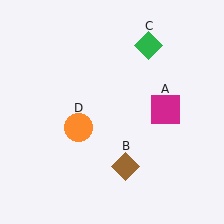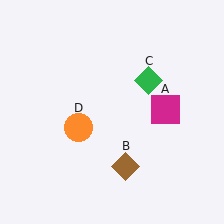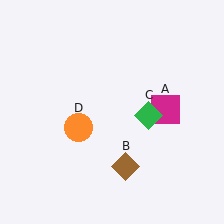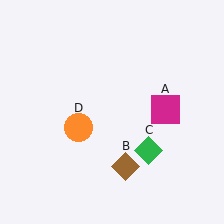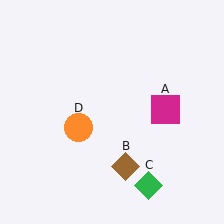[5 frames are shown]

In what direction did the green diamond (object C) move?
The green diamond (object C) moved down.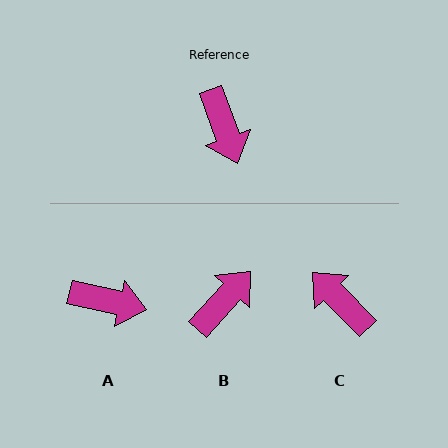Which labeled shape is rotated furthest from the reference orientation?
C, about 156 degrees away.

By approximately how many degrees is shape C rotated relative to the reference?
Approximately 156 degrees clockwise.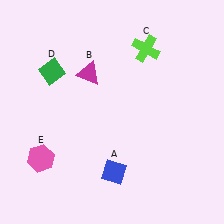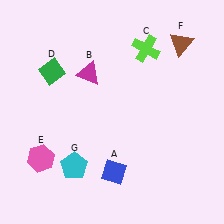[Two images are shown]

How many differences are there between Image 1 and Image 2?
There are 2 differences between the two images.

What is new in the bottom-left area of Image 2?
A cyan pentagon (G) was added in the bottom-left area of Image 2.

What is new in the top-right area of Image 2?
A brown triangle (F) was added in the top-right area of Image 2.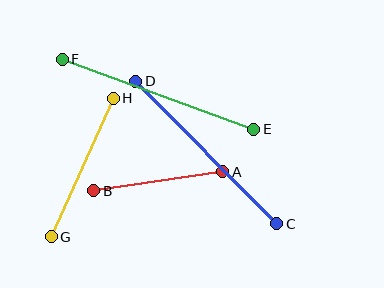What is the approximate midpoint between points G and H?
The midpoint is at approximately (82, 168) pixels.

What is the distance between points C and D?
The distance is approximately 201 pixels.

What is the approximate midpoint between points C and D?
The midpoint is at approximately (206, 153) pixels.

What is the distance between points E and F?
The distance is approximately 204 pixels.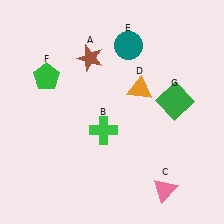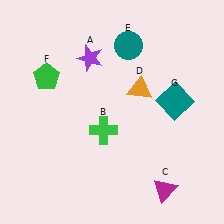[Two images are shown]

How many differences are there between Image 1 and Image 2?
There are 3 differences between the two images.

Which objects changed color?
A changed from brown to purple. C changed from pink to magenta. G changed from green to teal.